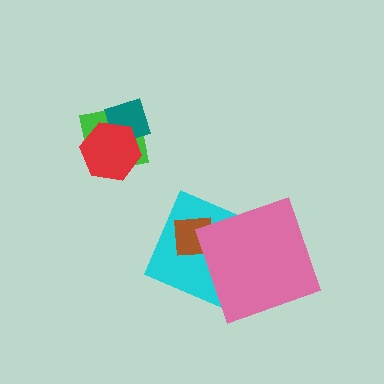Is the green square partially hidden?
Yes, it is partially covered by another shape.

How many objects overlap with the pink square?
1 object overlaps with the pink square.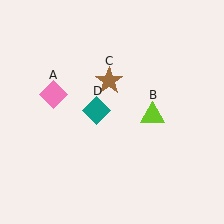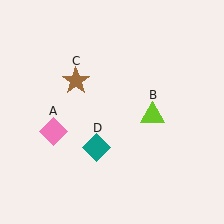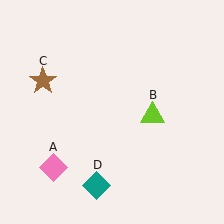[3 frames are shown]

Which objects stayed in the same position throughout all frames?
Lime triangle (object B) remained stationary.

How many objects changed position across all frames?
3 objects changed position: pink diamond (object A), brown star (object C), teal diamond (object D).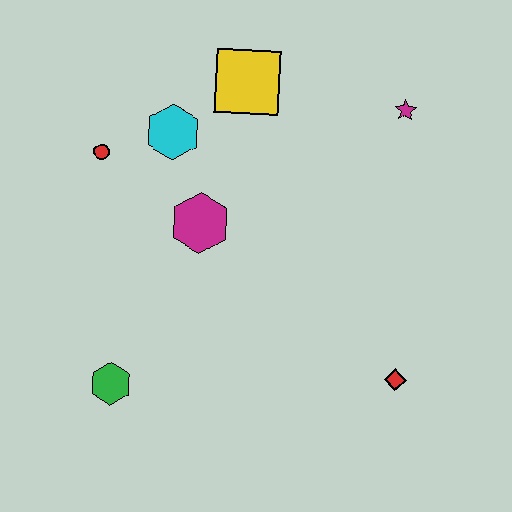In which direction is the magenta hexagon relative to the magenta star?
The magenta hexagon is to the left of the magenta star.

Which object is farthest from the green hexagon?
The magenta star is farthest from the green hexagon.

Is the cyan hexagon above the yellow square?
No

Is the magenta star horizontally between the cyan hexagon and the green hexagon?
No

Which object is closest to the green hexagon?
The magenta hexagon is closest to the green hexagon.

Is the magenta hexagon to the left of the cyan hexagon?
No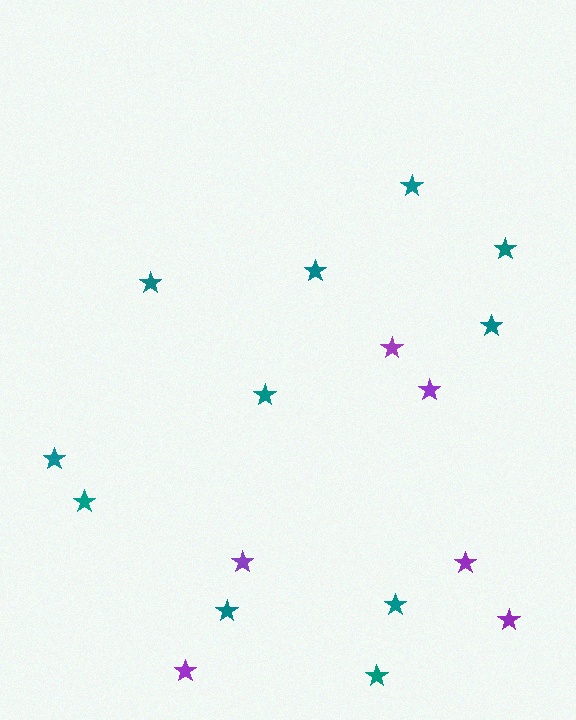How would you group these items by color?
There are 2 groups: one group of teal stars (11) and one group of purple stars (6).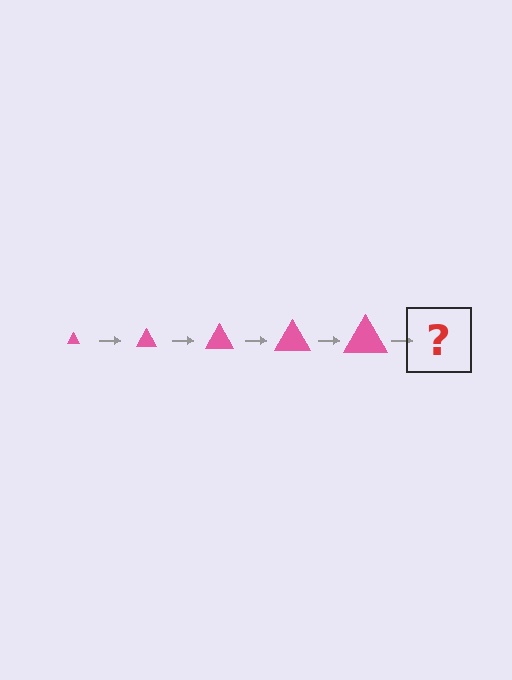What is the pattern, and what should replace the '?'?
The pattern is that the triangle gets progressively larger each step. The '?' should be a pink triangle, larger than the previous one.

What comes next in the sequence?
The next element should be a pink triangle, larger than the previous one.